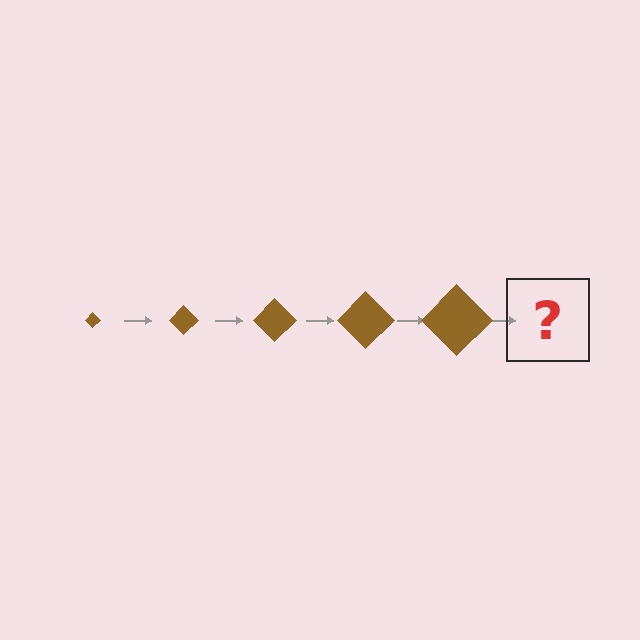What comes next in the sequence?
The next element should be a brown diamond, larger than the previous one.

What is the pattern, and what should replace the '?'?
The pattern is that the diamond gets progressively larger each step. The '?' should be a brown diamond, larger than the previous one.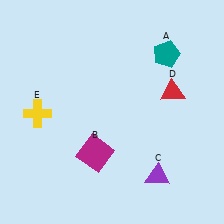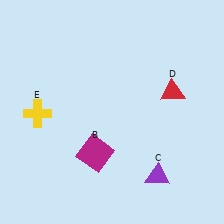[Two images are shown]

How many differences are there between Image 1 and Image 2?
There is 1 difference between the two images.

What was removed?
The teal pentagon (A) was removed in Image 2.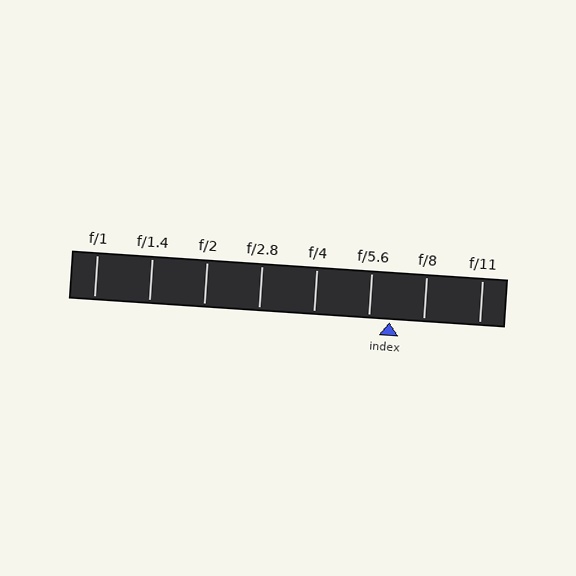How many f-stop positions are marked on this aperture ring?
There are 8 f-stop positions marked.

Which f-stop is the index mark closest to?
The index mark is closest to f/5.6.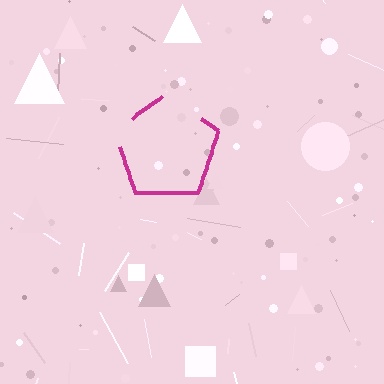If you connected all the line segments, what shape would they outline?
They would outline a pentagon.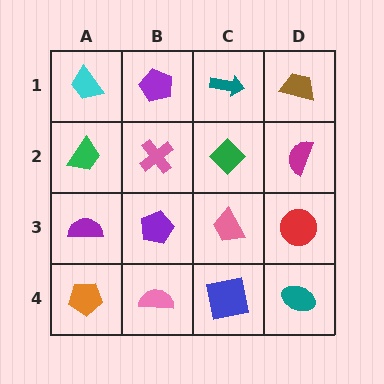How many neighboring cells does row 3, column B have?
4.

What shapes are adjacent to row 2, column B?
A purple pentagon (row 1, column B), a purple pentagon (row 3, column B), a green trapezoid (row 2, column A), a green diamond (row 2, column C).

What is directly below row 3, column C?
A blue square.